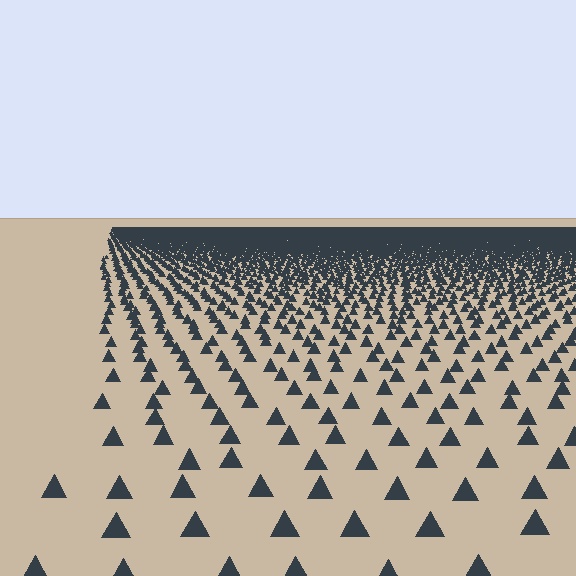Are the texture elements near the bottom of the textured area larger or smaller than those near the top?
Larger. Near the bottom, elements are closer to the viewer and appear at a bigger on-screen size.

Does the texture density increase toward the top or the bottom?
Density increases toward the top.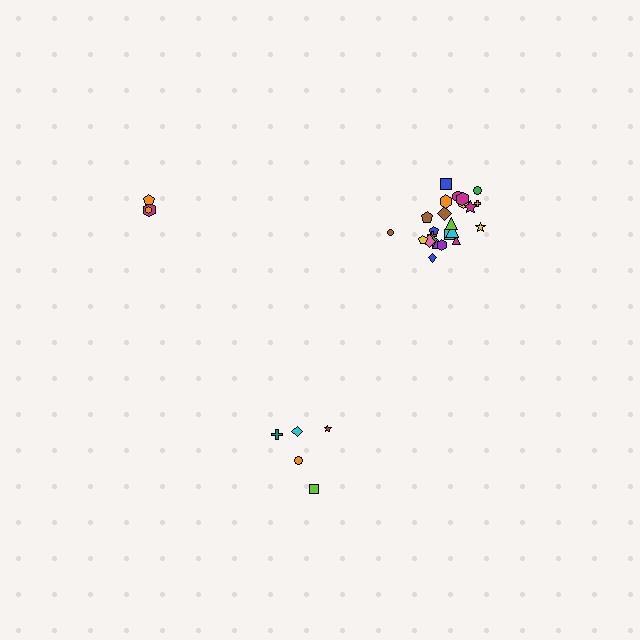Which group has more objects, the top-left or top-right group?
The top-right group.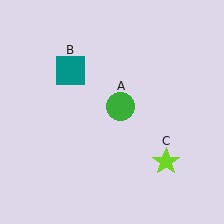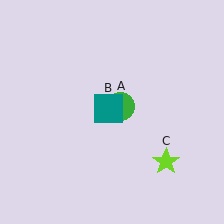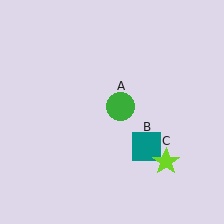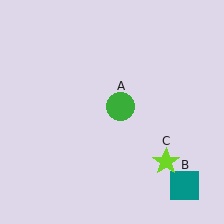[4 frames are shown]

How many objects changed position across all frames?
1 object changed position: teal square (object B).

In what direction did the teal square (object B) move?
The teal square (object B) moved down and to the right.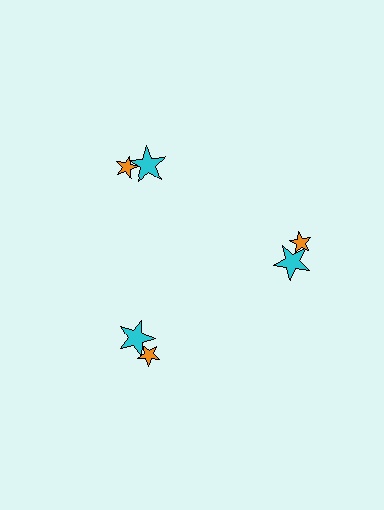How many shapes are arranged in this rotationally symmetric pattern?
There are 6 shapes, arranged in 3 groups of 2.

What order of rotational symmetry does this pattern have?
This pattern has 3-fold rotational symmetry.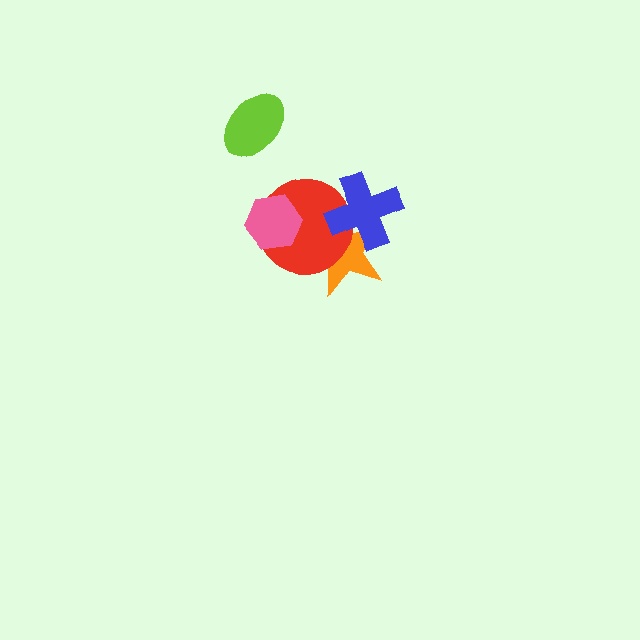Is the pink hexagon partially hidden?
No, no other shape covers it.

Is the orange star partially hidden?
Yes, it is partially covered by another shape.